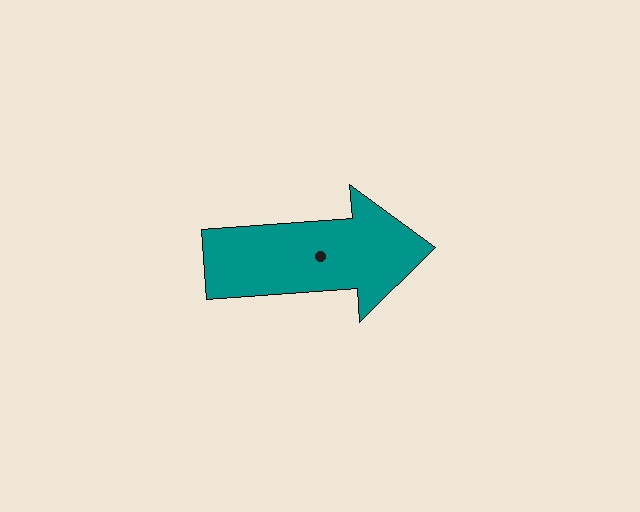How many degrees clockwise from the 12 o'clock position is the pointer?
Approximately 86 degrees.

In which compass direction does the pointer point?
East.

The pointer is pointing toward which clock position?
Roughly 3 o'clock.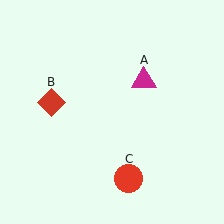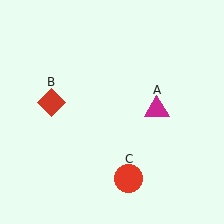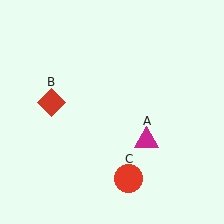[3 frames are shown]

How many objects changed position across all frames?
1 object changed position: magenta triangle (object A).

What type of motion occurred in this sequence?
The magenta triangle (object A) rotated clockwise around the center of the scene.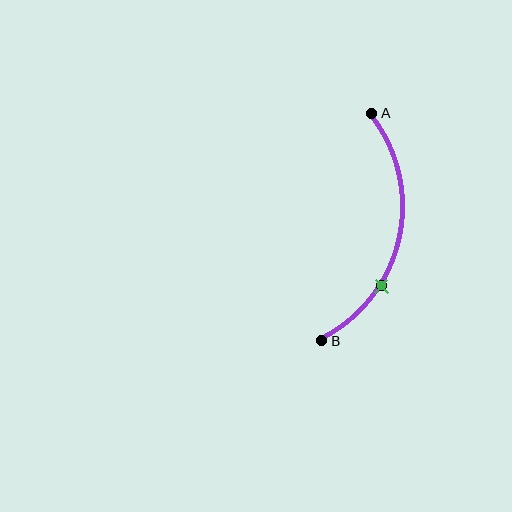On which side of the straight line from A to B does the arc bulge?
The arc bulges to the right of the straight line connecting A and B.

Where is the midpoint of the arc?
The arc midpoint is the point on the curve farthest from the straight line joining A and B. It sits to the right of that line.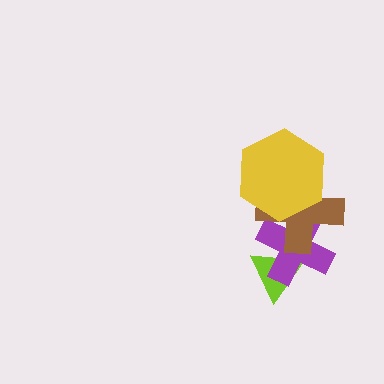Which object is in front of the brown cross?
The yellow hexagon is in front of the brown cross.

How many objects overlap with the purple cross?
3 objects overlap with the purple cross.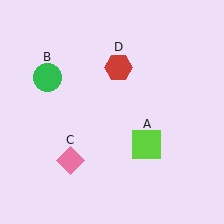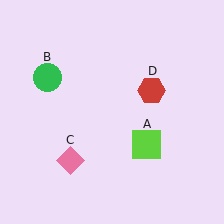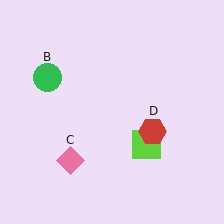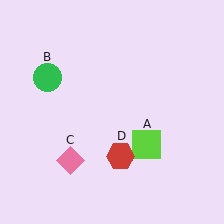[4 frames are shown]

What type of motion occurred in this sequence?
The red hexagon (object D) rotated clockwise around the center of the scene.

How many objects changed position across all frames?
1 object changed position: red hexagon (object D).